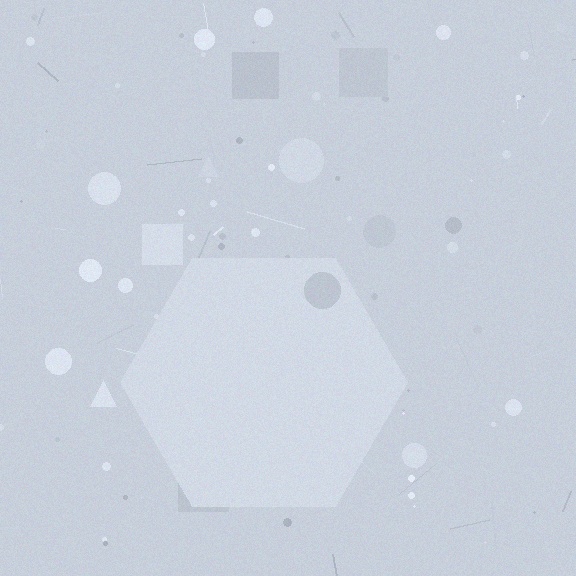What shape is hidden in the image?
A hexagon is hidden in the image.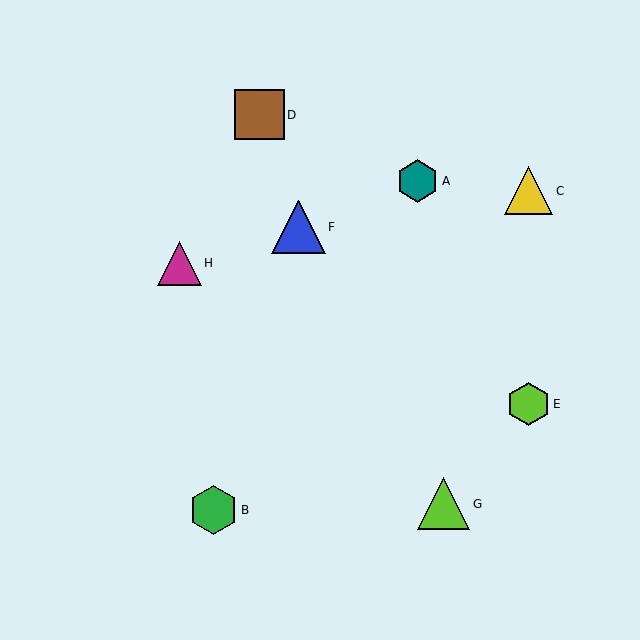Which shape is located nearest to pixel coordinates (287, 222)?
The blue triangle (labeled F) at (299, 227) is nearest to that location.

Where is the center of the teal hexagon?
The center of the teal hexagon is at (417, 181).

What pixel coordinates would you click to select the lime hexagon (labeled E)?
Click at (528, 404) to select the lime hexagon E.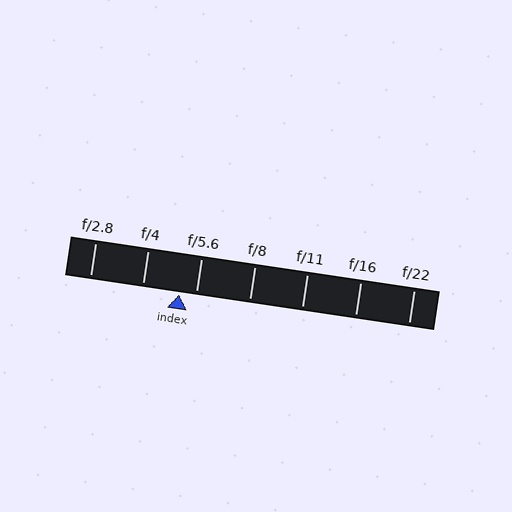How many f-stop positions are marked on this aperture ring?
There are 7 f-stop positions marked.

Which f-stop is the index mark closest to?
The index mark is closest to f/5.6.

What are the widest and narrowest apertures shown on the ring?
The widest aperture shown is f/2.8 and the narrowest is f/22.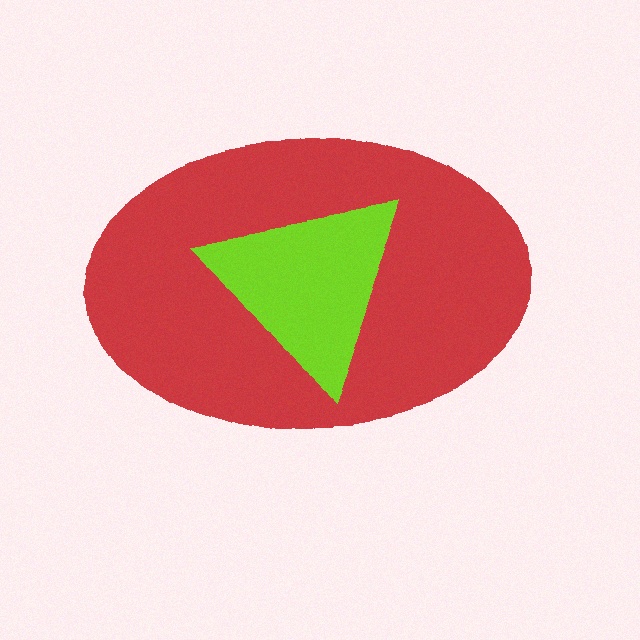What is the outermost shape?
The red ellipse.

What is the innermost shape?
The lime triangle.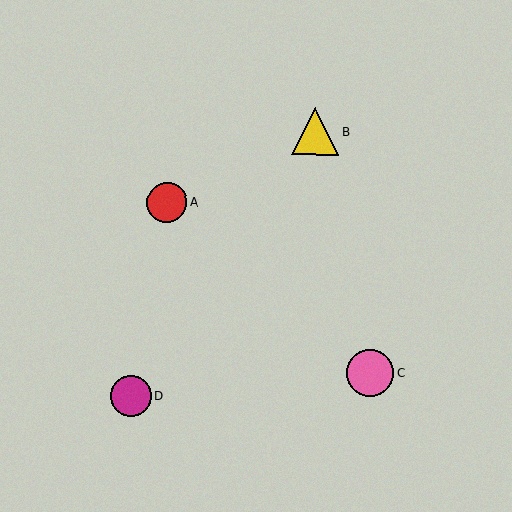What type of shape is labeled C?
Shape C is a pink circle.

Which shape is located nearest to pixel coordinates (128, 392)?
The magenta circle (labeled D) at (131, 396) is nearest to that location.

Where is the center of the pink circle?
The center of the pink circle is at (370, 373).